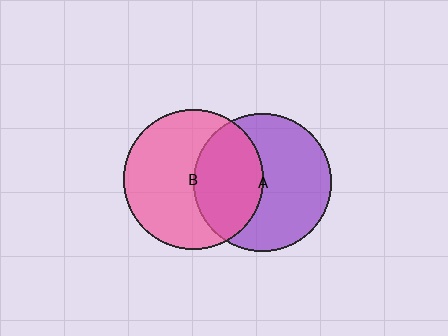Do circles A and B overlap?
Yes.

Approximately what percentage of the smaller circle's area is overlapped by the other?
Approximately 40%.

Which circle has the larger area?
Circle B (pink).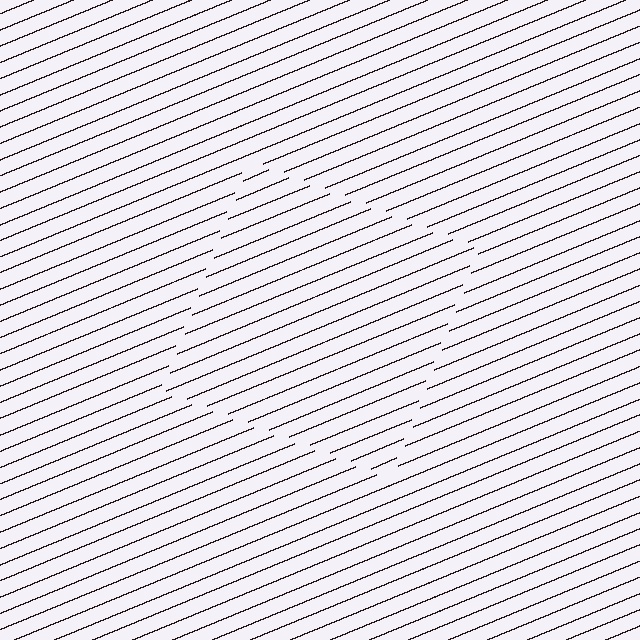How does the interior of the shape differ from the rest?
The interior of the shape contains the same grating, shifted by half a period — the contour is defined by the phase discontinuity where line-ends from the inner and outer gratings abut.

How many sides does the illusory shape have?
4 sides — the line-ends trace a square.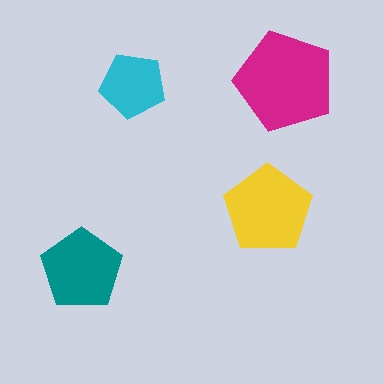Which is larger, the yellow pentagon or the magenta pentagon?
The magenta one.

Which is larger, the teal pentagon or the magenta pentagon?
The magenta one.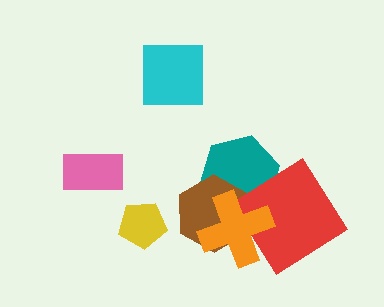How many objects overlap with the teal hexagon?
3 objects overlap with the teal hexagon.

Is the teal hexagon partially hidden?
Yes, it is partially covered by another shape.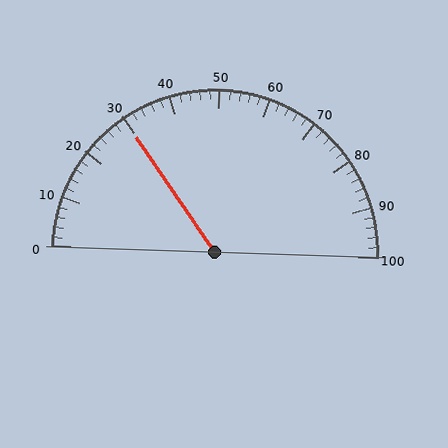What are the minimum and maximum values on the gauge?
The gauge ranges from 0 to 100.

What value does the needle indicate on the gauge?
The needle indicates approximately 30.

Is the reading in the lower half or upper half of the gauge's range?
The reading is in the lower half of the range (0 to 100).